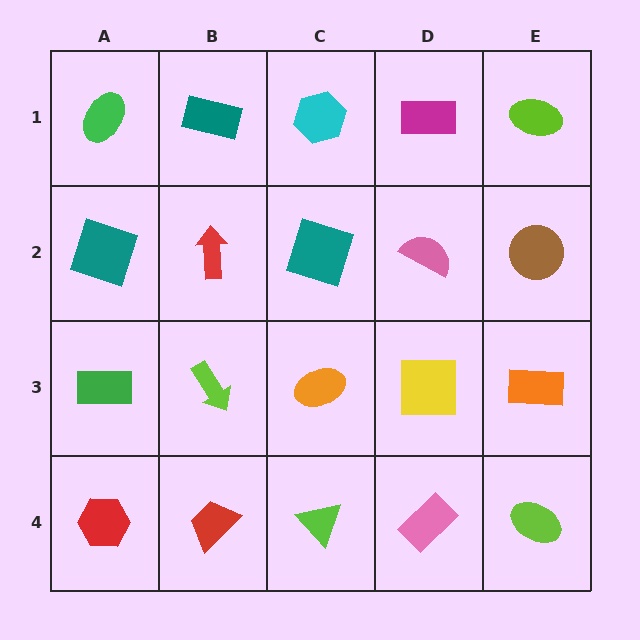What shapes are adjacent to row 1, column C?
A teal square (row 2, column C), a teal rectangle (row 1, column B), a magenta rectangle (row 1, column D).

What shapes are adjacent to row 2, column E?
A lime ellipse (row 1, column E), an orange rectangle (row 3, column E), a pink semicircle (row 2, column D).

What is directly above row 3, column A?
A teal square.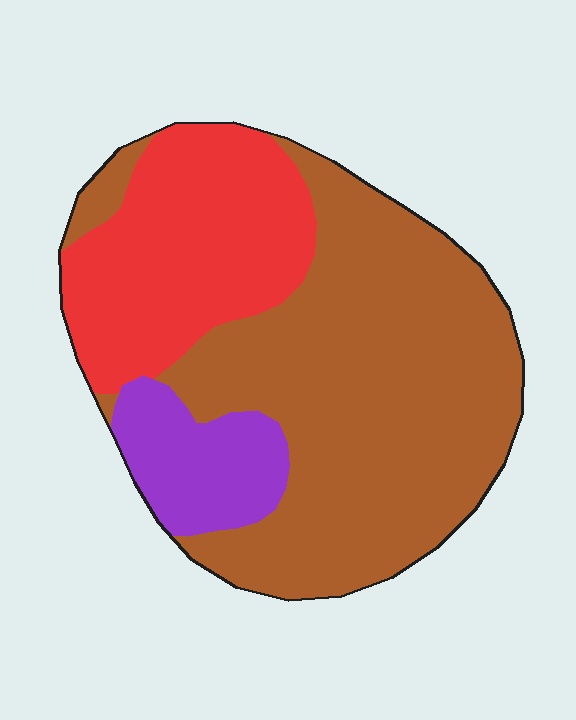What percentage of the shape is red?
Red covers 28% of the shape.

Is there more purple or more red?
Red.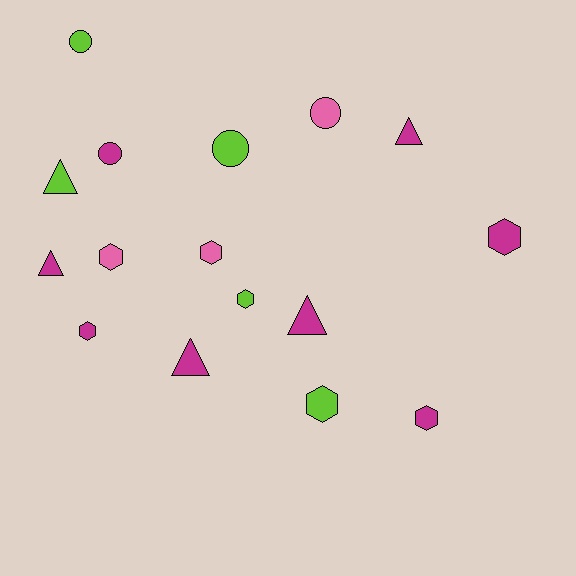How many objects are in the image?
There are 16 objects.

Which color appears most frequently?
Magenta, with 8 objects.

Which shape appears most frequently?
Hexagon, with 7 objects.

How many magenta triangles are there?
There are 4 magenta triangles.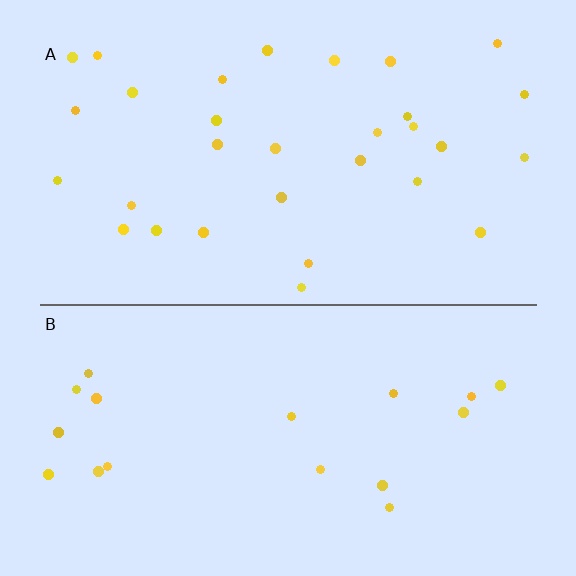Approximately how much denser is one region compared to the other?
Approximately 1.7× — region A over region B.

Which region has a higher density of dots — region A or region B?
A (the top).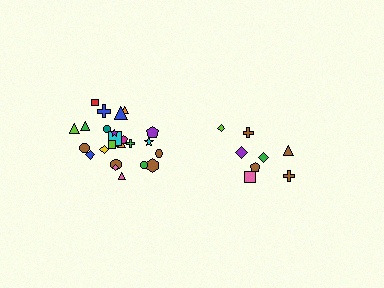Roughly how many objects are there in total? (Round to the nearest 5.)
Roughly 35 objects in total.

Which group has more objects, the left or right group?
The left group.